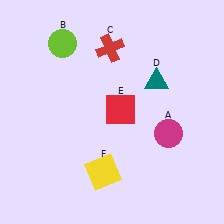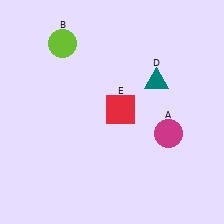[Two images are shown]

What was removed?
The yellow square (F), the red cross (C) were removed in Image 2.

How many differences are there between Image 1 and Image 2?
There are 2 differences between the two images.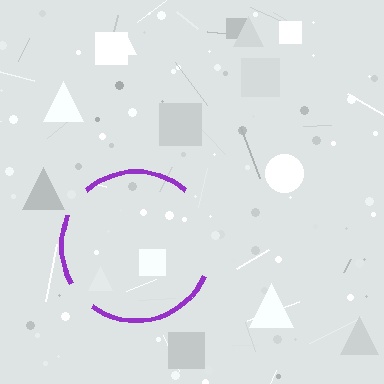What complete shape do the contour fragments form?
The contour fragments form a circle.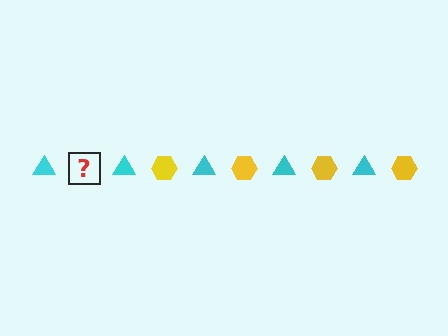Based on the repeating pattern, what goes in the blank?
The blank should be a yellow hexagon.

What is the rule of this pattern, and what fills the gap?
The rule is that the pattern alternates between cyan triangle and yellow hexagon. The gap should be filled with a yellow hexagon.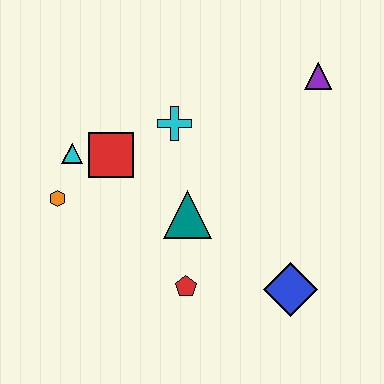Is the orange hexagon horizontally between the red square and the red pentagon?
No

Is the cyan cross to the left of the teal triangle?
Yes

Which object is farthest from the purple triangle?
The orange hexagon is farthest from the purple triangle.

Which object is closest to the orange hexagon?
The cyan triangle is closest to the orange hexagon.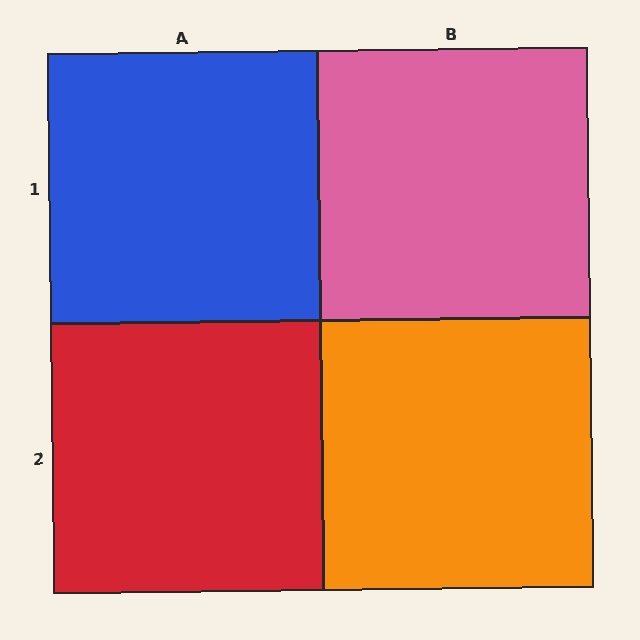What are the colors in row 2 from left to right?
Red, orange.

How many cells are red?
1 cell is red.